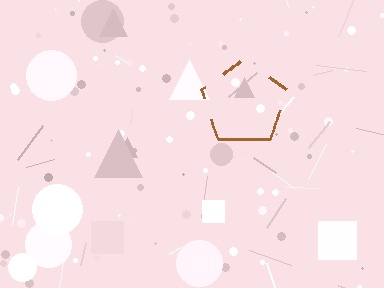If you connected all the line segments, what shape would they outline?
They would outline a pentagon.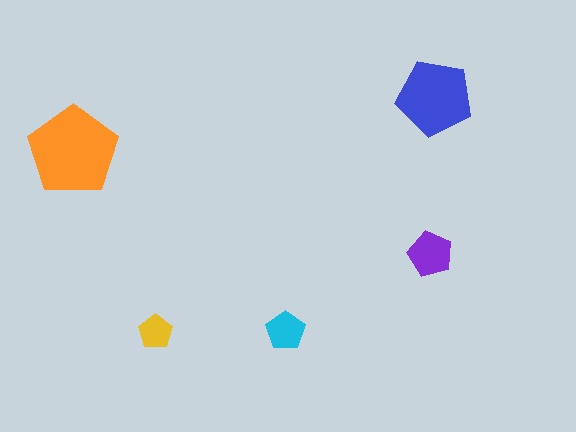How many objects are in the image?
There are 5 objects in the image.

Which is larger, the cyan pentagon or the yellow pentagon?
The cyan one.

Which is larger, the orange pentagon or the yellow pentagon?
The orange one.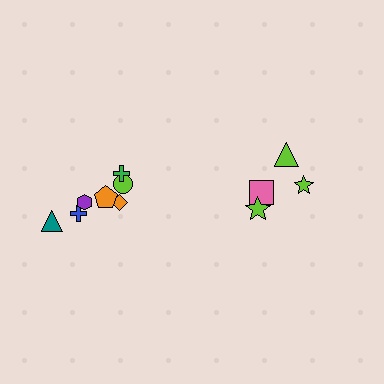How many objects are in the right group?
There are 4 objects.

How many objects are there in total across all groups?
There are 11 objects.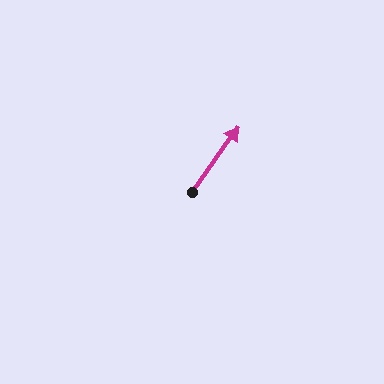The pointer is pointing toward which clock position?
Roughly 1 o'clock.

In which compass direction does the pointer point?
Northeast.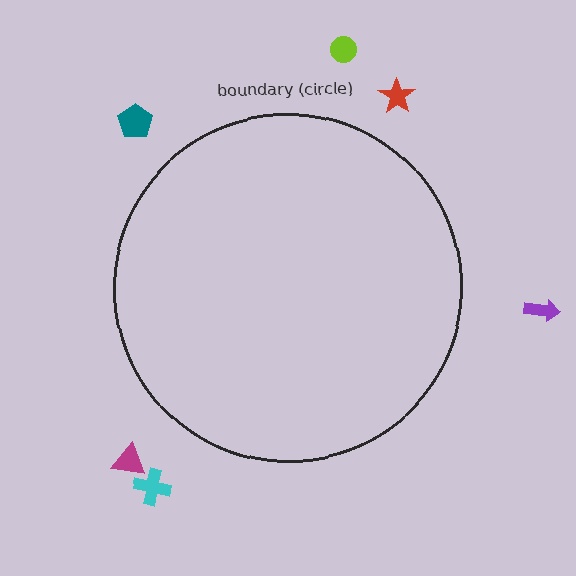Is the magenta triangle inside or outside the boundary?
Outside.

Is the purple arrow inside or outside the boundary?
Outside.